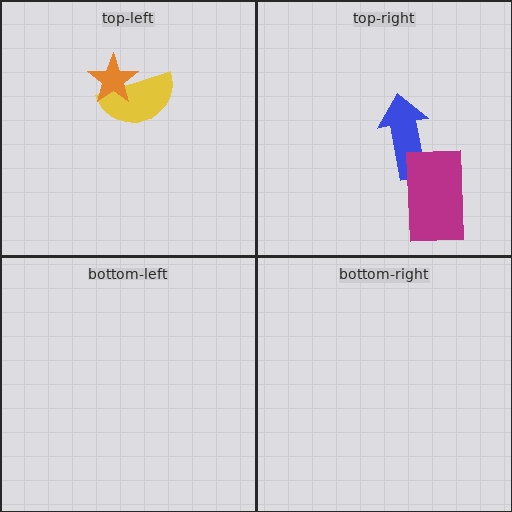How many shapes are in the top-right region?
2.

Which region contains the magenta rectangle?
The top-right region.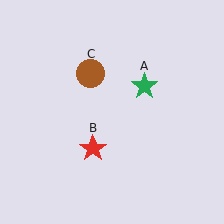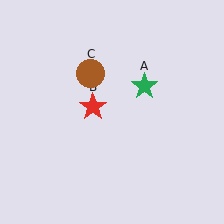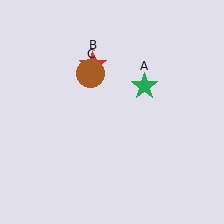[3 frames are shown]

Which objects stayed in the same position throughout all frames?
Green star (object A) and brown circle (object C) remained stationary.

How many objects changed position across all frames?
1 object changed position: red star (object B).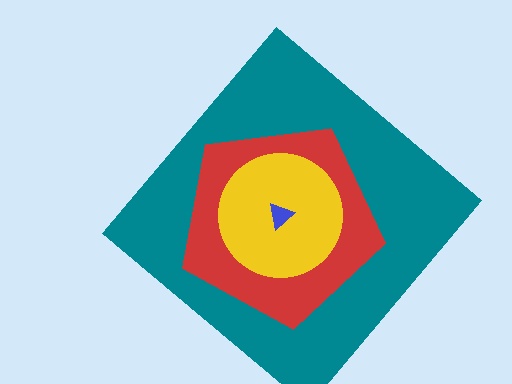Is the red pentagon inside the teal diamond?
Yes.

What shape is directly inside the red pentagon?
The yellow circle.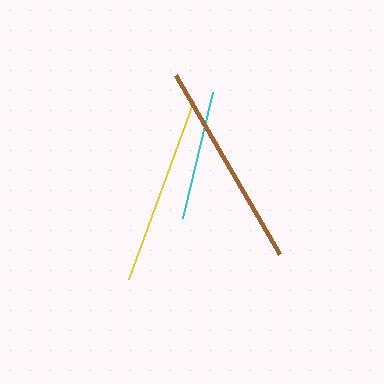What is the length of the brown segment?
The brown segment is approximately 208 pixels long.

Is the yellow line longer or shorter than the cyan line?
The yellow line is longer than the cyan line.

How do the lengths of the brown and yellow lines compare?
The brown and yellow lines are approximately the same length.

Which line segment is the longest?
The brown line is the longest at approximately 208 pixels.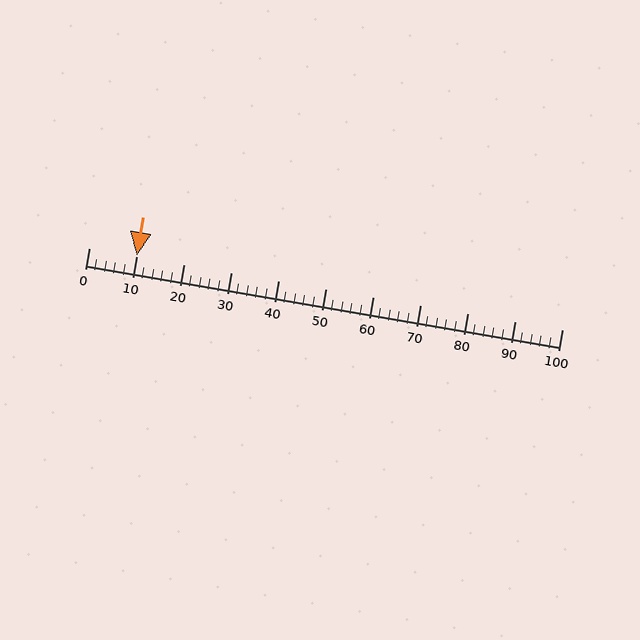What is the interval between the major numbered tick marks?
The major tick marks are spaced 10 units apart.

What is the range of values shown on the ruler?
The ruler shows values from 0 to 100.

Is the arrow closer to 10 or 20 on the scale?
The arrow is closer to 10.